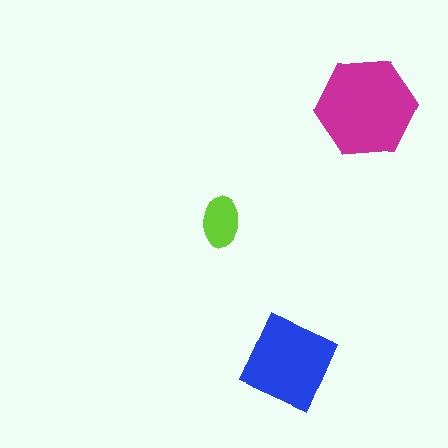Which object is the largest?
The magenta hexagon.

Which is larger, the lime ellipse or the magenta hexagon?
The magenta hexagon.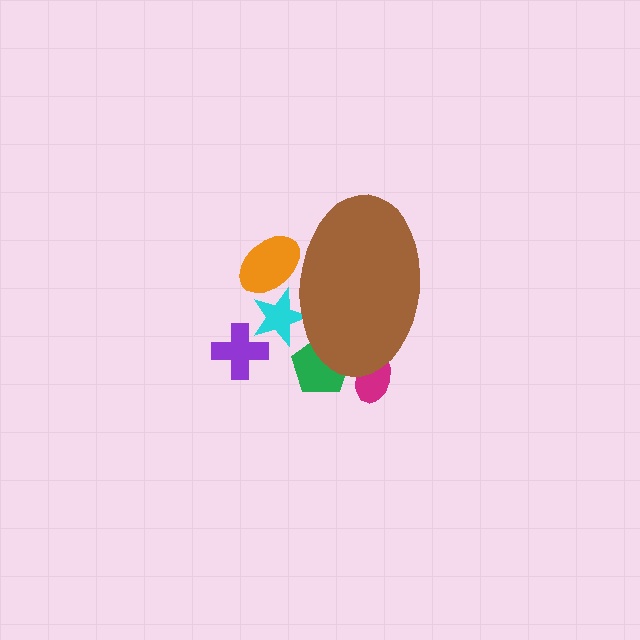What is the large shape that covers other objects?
A brown ellipse.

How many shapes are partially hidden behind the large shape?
4 shapes are partially hidden.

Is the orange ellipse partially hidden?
Yes, the orange ellipse is partially hidden behind the brown ellipse.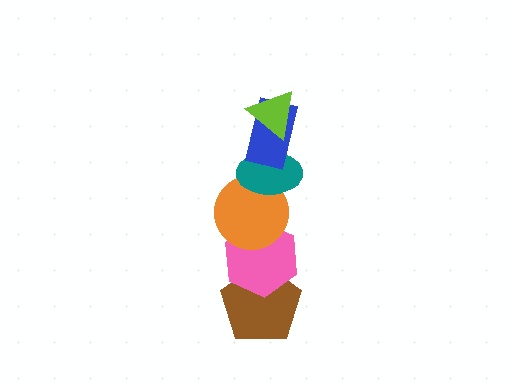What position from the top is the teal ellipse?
The teal ellipse is 3rd from the top.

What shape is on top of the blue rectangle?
The lime triangle is on top of the blue rectangle.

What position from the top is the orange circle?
The orange circle is 4th from the top.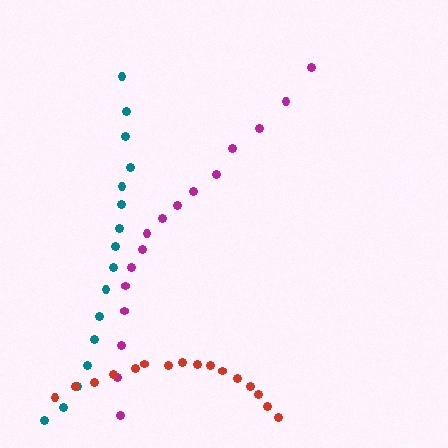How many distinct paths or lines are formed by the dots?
There are 3 distinct paths.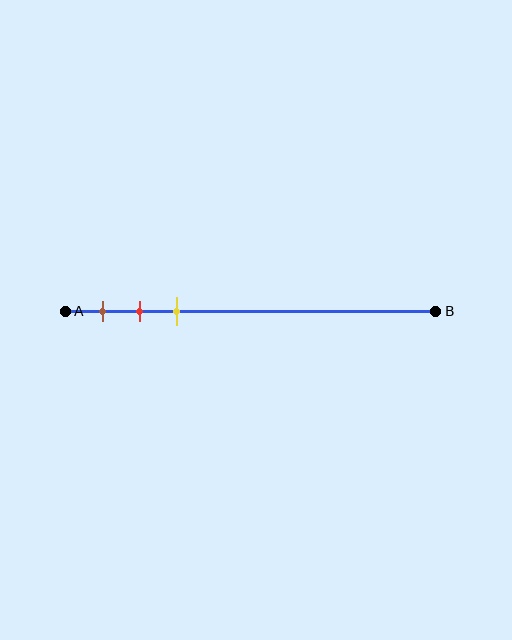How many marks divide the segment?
There are 3 marks dividing the segment.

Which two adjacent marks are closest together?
The red and yellow marks are the closest adjacent pair.